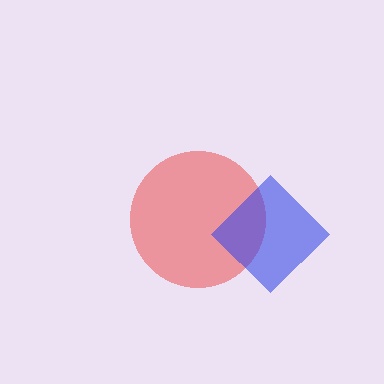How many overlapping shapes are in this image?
There are 2 overlapping shapes in the image.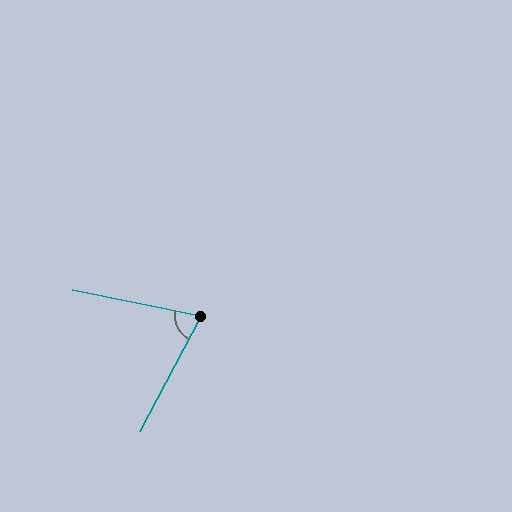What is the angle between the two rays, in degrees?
Approximately 73 degrees.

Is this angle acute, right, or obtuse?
It is acute.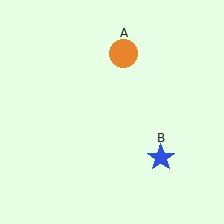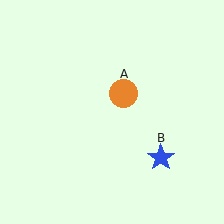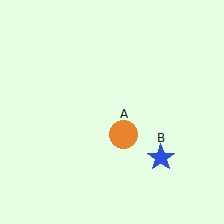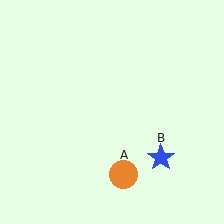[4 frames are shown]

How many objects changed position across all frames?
1 object changed position: orange circle (object A).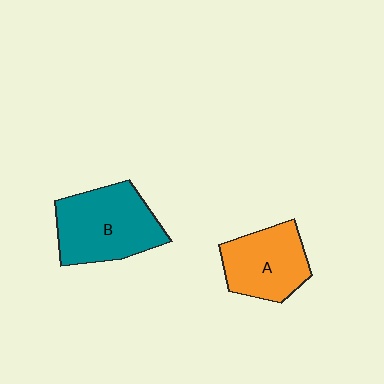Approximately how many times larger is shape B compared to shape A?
Approximately 1.3 times.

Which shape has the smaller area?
Shape A (orange).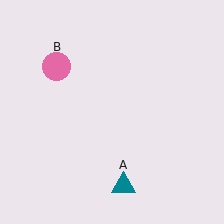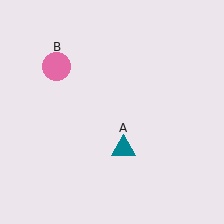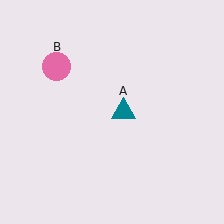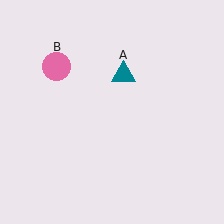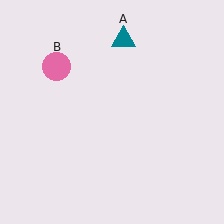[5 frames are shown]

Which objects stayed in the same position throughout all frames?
Pink circle (object B) remained stationary.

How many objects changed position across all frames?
1 object changed position: teal triangle (object A).